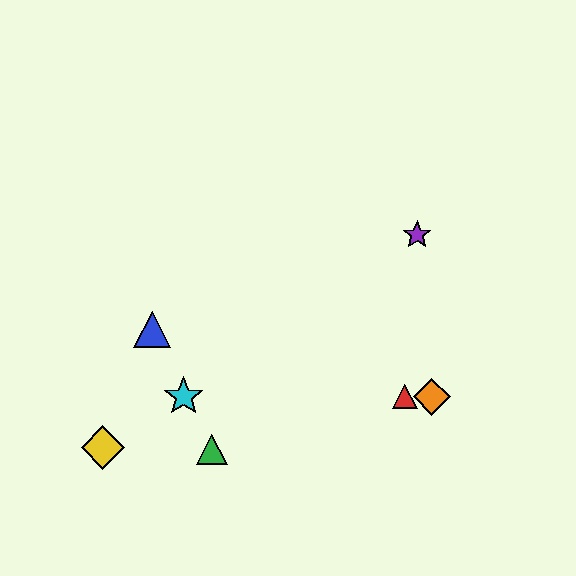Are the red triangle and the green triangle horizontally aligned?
No, the red triangle is at y≈397 and the green triangle is at y≈449.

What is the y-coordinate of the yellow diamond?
The yellow diamond is at y≈448.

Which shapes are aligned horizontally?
The red triangle, the orange diamond, the cyan star are aligned horizontally.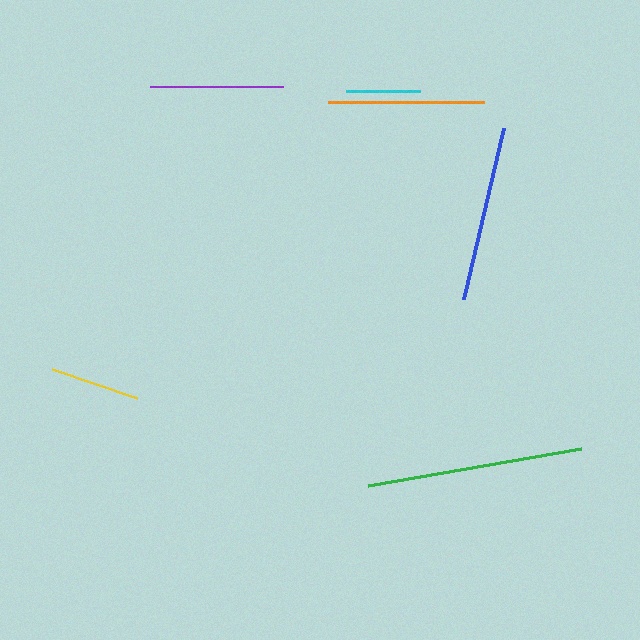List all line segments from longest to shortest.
From longest to shortest: green, blue, orange, purple, yellow, cyan.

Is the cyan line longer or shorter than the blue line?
The blue line is longer than the cyan line.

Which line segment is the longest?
The green line is the longest at approximately 216 pixels.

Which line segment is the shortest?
The cyan line is the shortest at approximately 74 pixels.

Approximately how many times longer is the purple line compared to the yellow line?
The purple line is approximately 1.5 times the length of the yellow line.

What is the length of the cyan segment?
The cyan segment is approximately 74 pixels long.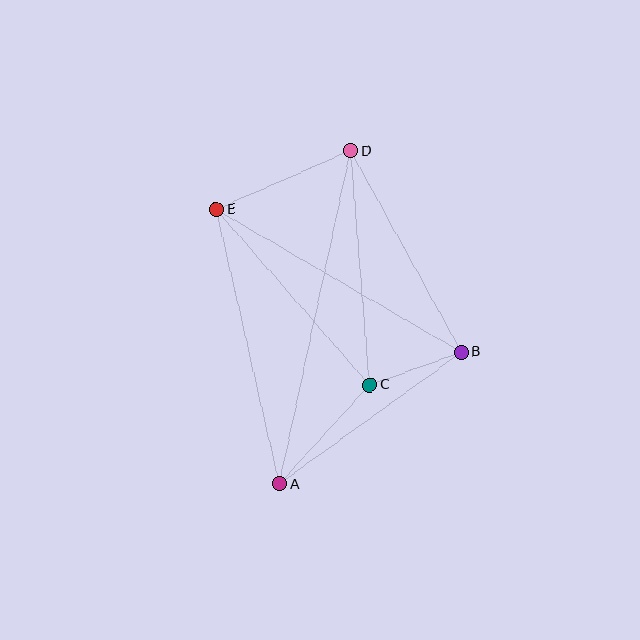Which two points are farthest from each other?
Points A and D are farthest from each other.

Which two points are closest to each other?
Points B and C are closest to each other.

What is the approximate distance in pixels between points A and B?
The distance between A and B is approximately 225 pixels.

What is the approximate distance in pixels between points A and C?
The distance between A and C is approximately 134 pixels.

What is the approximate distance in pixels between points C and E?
The distance between C and E is approximately 233 pixels.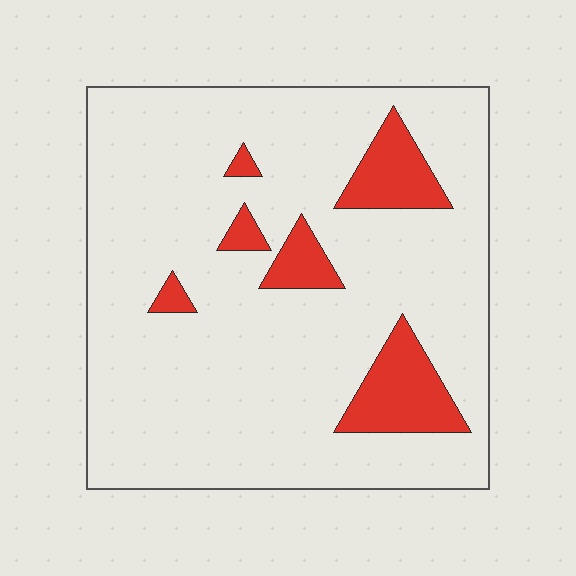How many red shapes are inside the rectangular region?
6.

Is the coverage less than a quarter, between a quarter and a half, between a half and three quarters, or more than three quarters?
Less than a quarter.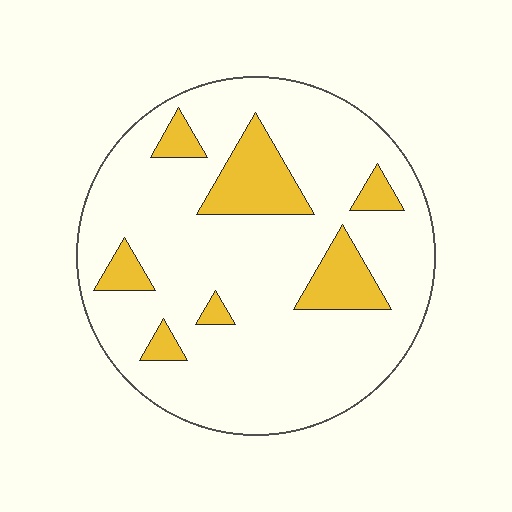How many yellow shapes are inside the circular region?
7.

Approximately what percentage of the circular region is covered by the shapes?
Approximately 15%.